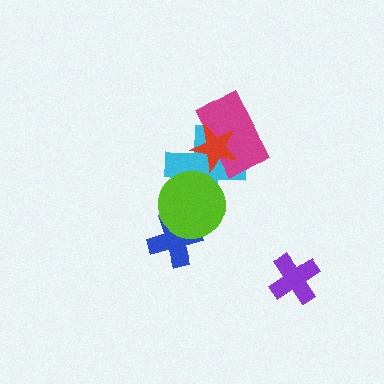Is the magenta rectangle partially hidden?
Yes, it is partially covered by another shape.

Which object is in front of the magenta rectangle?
The red star is in front of the magenta rectangle.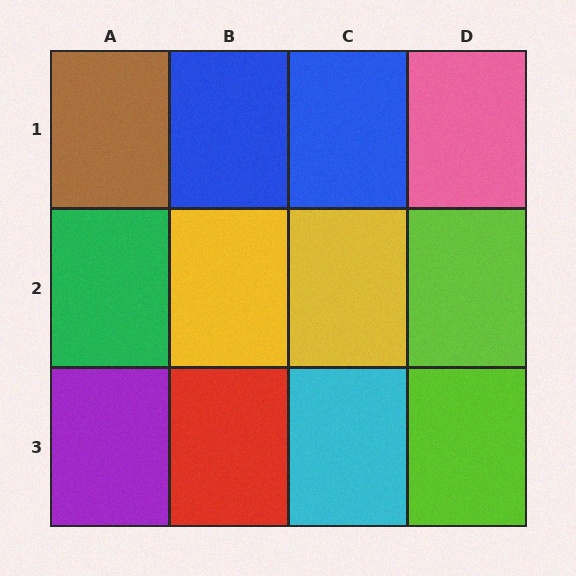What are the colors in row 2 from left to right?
Green, yellow, yellow, lime.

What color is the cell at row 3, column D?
Lime.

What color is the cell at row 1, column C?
Blue.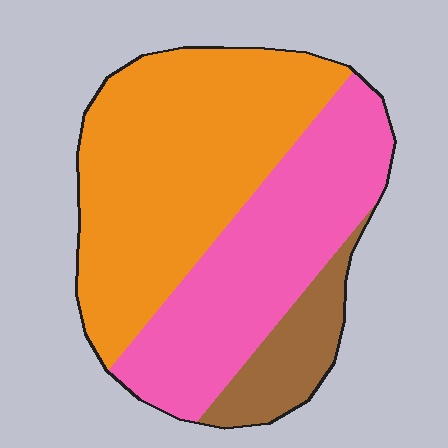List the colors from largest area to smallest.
From largest to smallest: orange, pink, brown.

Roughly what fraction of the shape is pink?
Pink takes up about three eighths (3/8) of the shape.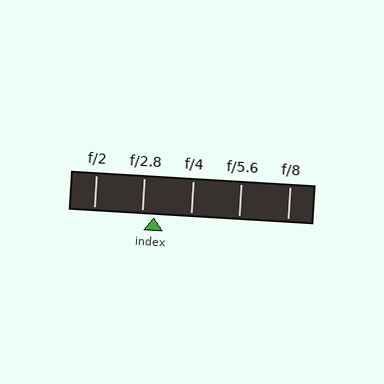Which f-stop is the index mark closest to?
The index mark is closest to f/2.8.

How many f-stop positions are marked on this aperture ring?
There are 5 f-stop positions marked.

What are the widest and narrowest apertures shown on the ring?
The widest aperture shown is f/2 and the narrowest is f/8.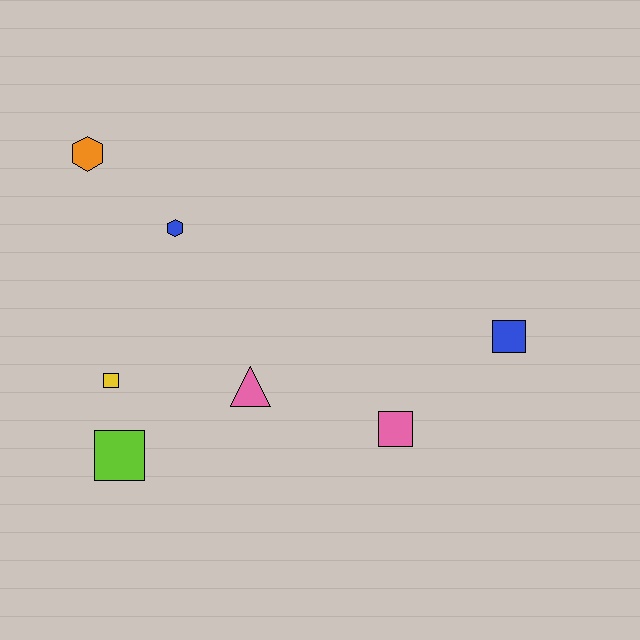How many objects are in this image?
There are 7 objects.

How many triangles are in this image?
There is 1 triangle.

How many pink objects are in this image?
There are 2 pink objects.